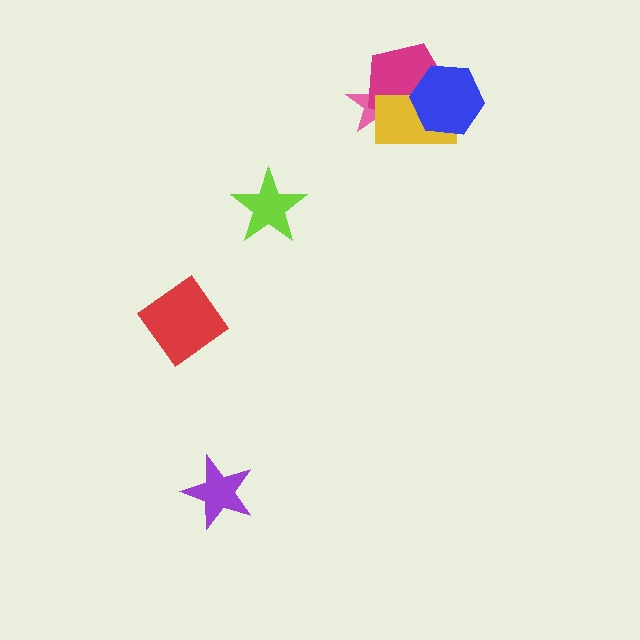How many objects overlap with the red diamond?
0 objects overlap with the red diamond.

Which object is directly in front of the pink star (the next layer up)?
The magenta pentagon is directly in front of the pink star.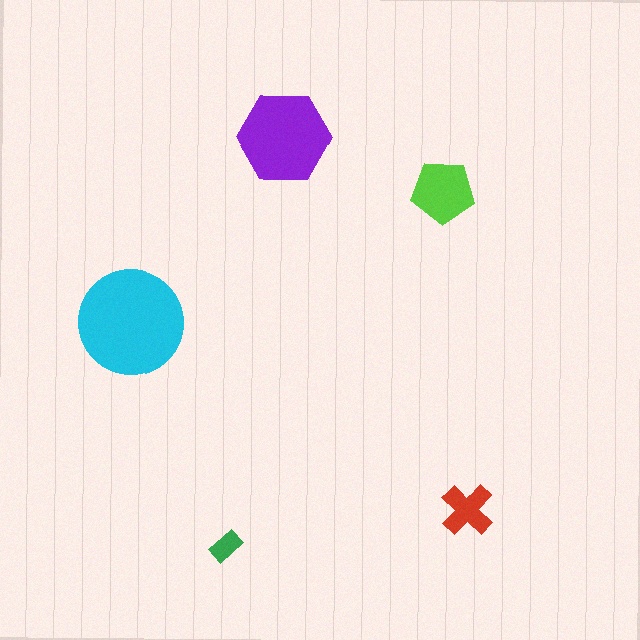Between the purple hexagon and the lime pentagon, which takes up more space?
The purple hexagon.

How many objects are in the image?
There are 5 objects in the image.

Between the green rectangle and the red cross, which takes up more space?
The red cross.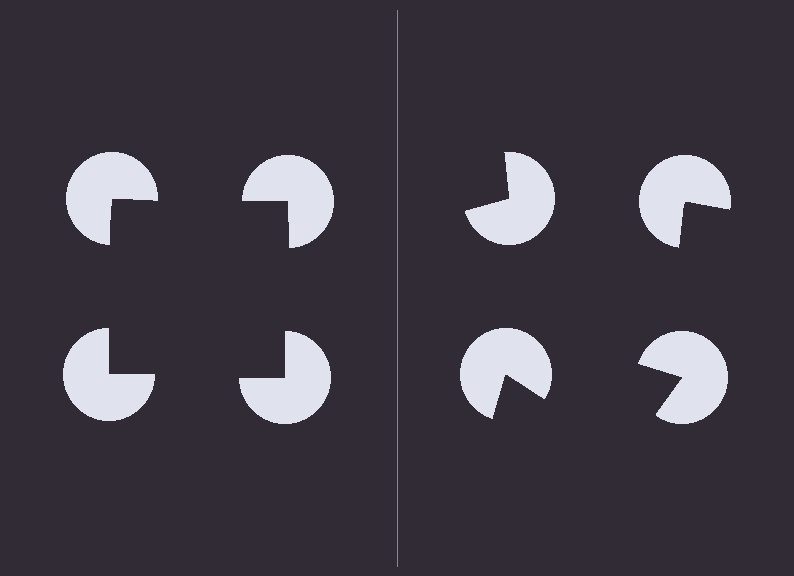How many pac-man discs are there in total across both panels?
8 — 4 on each side.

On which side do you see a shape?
An illusory square appears on the left side. On the right side the wedge cuts are rotated, so no coherent shape forms.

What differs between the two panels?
The pac-man discs are positioned identically on both sides; only the wedge orientations differ. On the left they align to a square; on the right they are misaligned.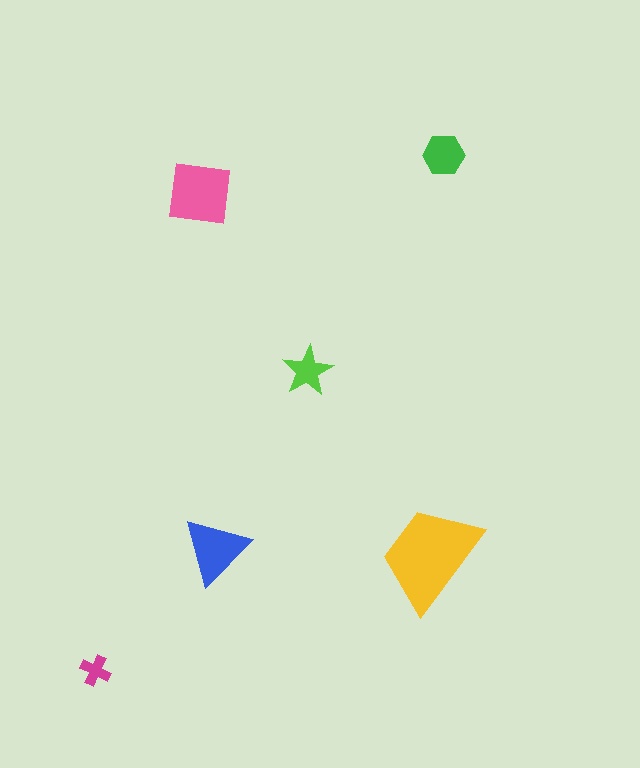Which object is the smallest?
The magenta cross.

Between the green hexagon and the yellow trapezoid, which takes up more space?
The yellow trapezoid.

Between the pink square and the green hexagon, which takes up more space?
The pink square.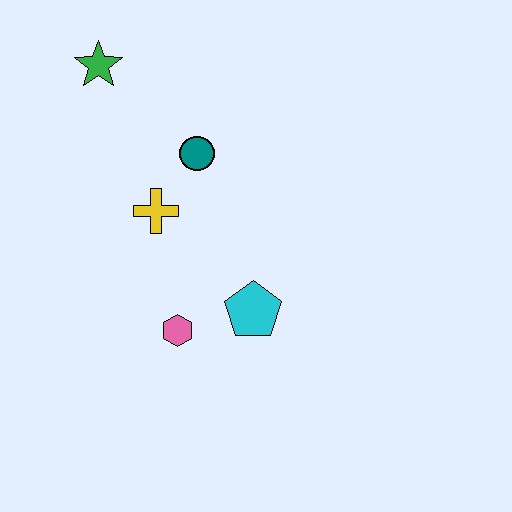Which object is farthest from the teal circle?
The pink hexagon is farthest from the teal circle.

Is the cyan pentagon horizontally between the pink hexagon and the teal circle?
No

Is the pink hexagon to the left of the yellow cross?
No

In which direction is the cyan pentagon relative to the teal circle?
The cyan pentagon is below the teal circle.